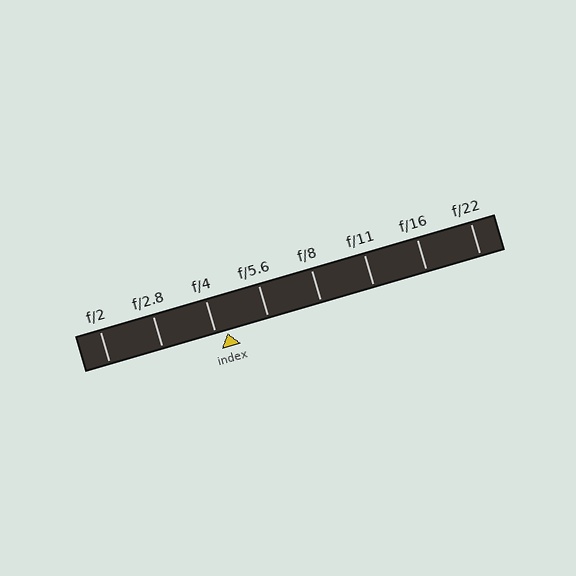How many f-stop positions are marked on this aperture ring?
There are 8 f-stop positions marked.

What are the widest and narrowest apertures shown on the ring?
The widest aperture shown is f/2 and the narrowest is f/22.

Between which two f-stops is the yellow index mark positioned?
The index mark is between f/4 and f/5.6.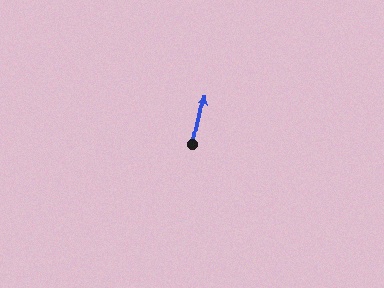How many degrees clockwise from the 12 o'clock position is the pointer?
Approximately 13 degrees.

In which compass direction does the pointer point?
North.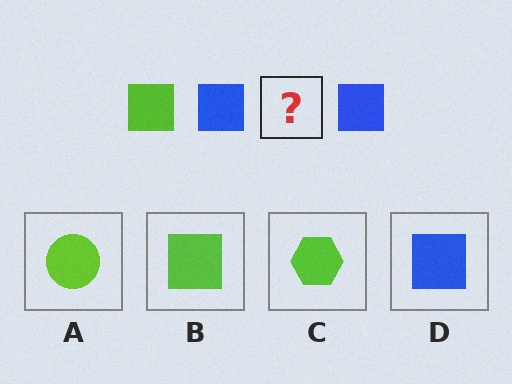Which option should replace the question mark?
Option B.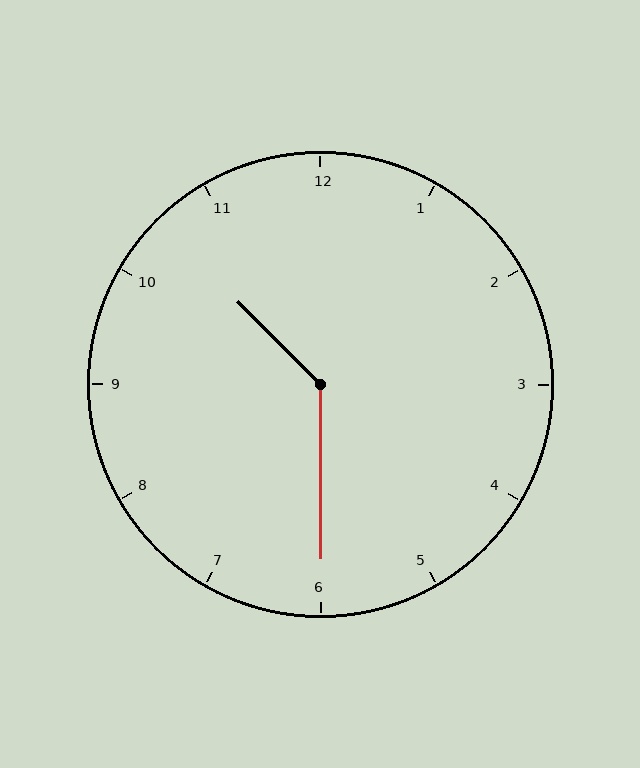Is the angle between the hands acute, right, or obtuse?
It is obtuse.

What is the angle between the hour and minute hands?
Approximately 135 degrees.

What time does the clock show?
10:30.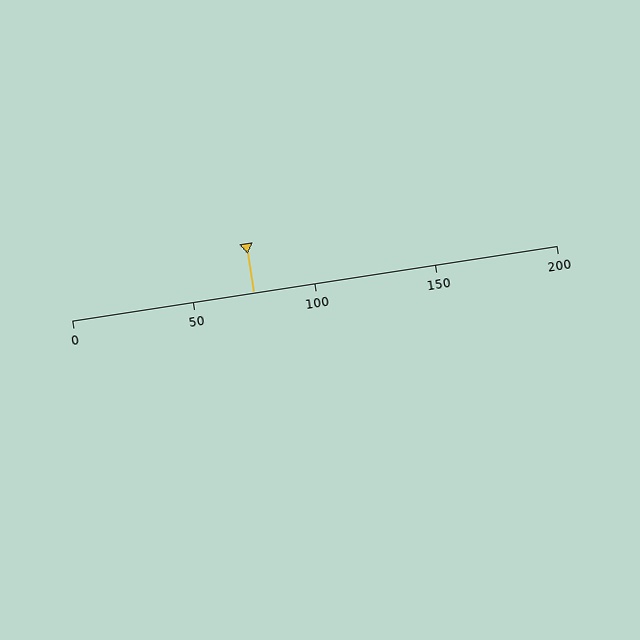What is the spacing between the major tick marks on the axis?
The major ticks are spaced 50 apart.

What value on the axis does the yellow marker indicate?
The marker indicates approximately 75.